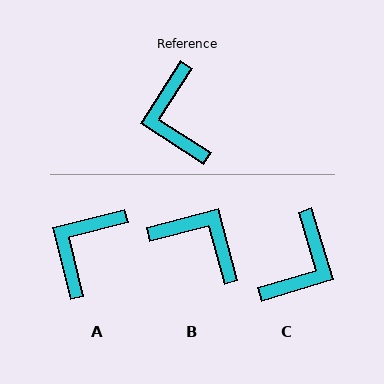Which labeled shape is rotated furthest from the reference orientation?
C, about 139 degrees away.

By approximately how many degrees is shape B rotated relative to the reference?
Approximately 133 degrees clockwise.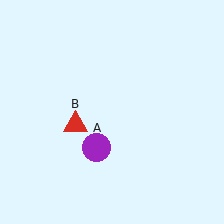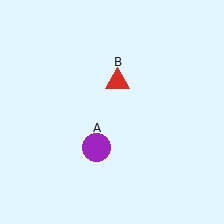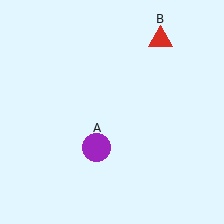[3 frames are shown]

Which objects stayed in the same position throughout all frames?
Purple circle (object A) remained stationary.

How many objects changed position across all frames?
1 object changed position: red triangle (object B).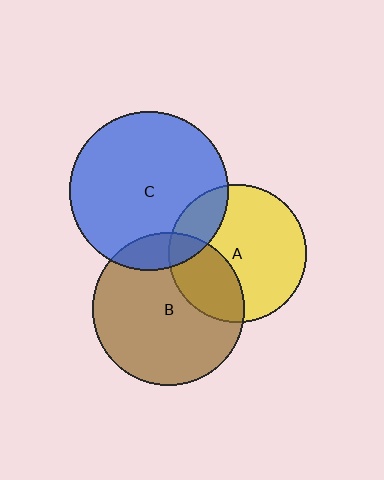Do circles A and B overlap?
Yes.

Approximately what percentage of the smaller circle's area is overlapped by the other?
Approximately 30%.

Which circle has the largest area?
Circle C (blue).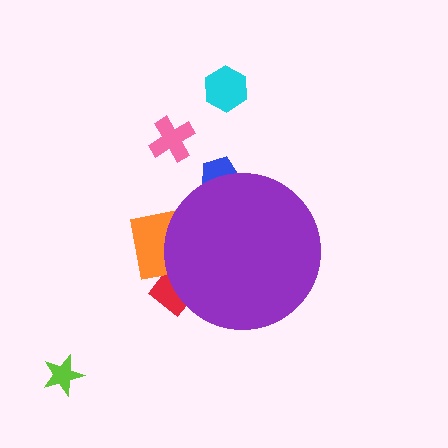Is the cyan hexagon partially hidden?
No, the cyan hexagon is fully visible.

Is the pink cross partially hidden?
No, the pink cross is fully visible.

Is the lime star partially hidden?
No, the lime star is fully visible.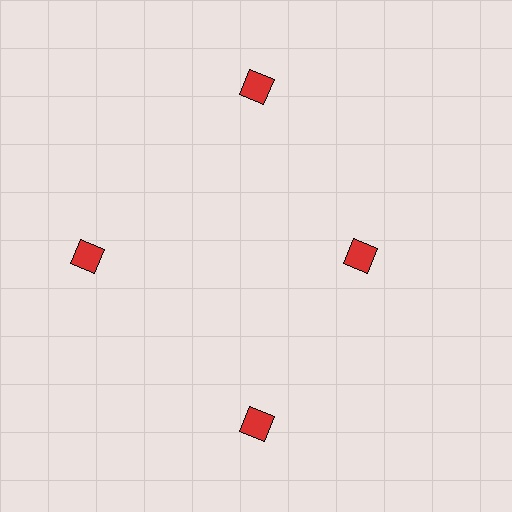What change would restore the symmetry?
The symmetry would be restored by moving it outward, back onto the ring so that all 4 diamonds sit at equal angles and equal distance from the center.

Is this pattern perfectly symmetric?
No. The 4 red diamonds are arranged in a ring, but one element near the 3 o'clock position is pulled inward toward the center, breaking the 4-fold rotational symmetry.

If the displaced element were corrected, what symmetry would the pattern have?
It would have 4-fold rotational symmetry — the pattern would map onto itself every 90 degrees.